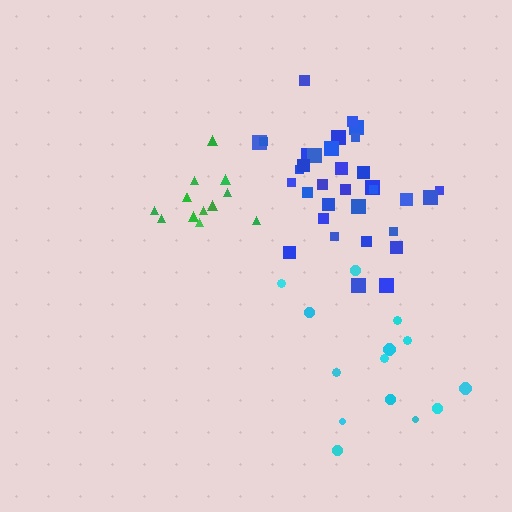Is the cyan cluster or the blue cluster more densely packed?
Blue.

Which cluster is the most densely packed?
Blue.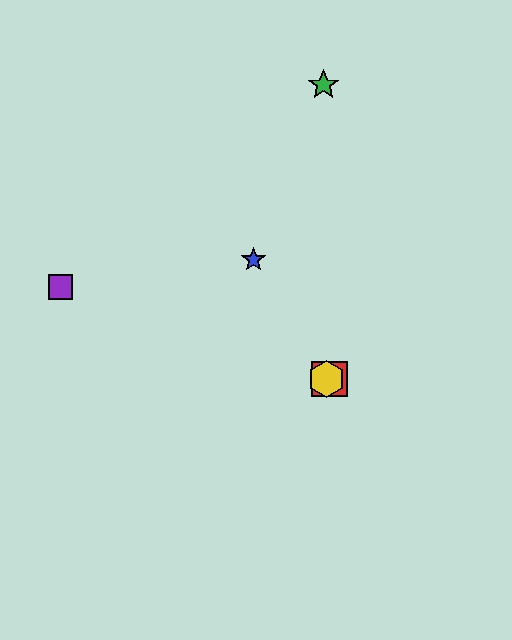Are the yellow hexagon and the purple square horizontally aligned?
No, the yellow hexagon is at y≈379 and the purple square is at y≈287.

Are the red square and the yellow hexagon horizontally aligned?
Yes, both are at y≈379.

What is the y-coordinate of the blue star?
The blue star is at y≈260.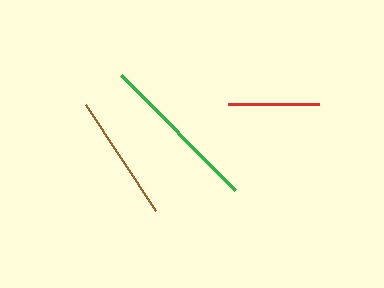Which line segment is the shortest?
The red line is the shortest at approximately 91 pixels.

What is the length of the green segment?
The green segment is approximately 162 pixels long.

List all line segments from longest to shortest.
From longest to shortest: green, brown, red.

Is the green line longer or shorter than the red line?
The green line is longer than the red line.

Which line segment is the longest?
The green line is the longest at approximately 162 pixels.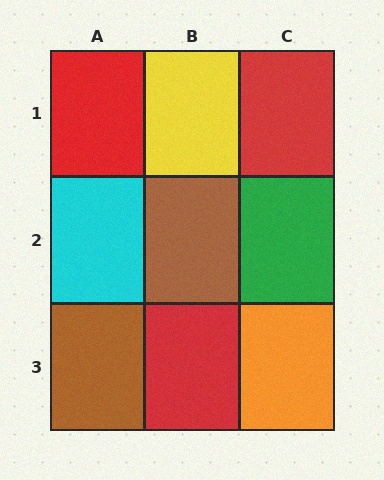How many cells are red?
3 cells are red.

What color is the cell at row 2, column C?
Green.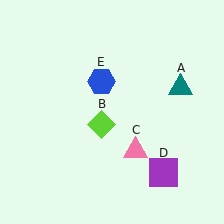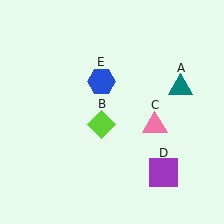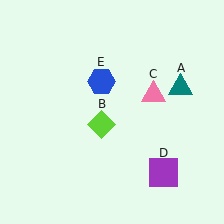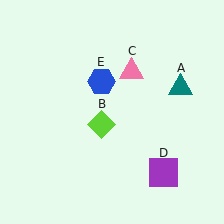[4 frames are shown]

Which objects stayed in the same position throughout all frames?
Teal triangle (object A) and lime diamond (object B) and purple square (object D) and blue hexagon (object E) remained stationary.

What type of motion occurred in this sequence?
The pink triangle (object C) rotated counterclockwise around the center of the scene.